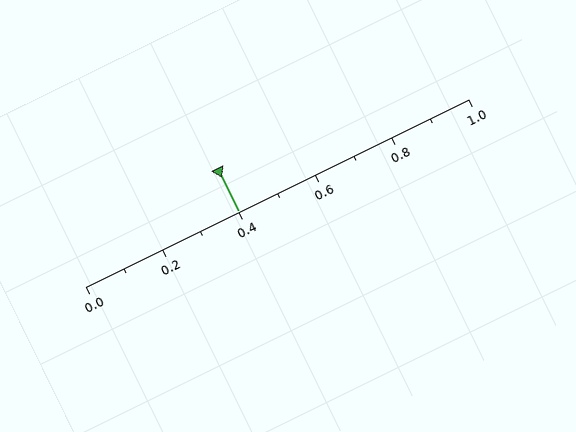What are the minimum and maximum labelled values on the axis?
The axis runs from 0.0 to 1.0.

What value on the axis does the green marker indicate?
The marker indicates approximately 0.4.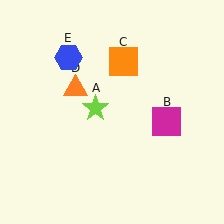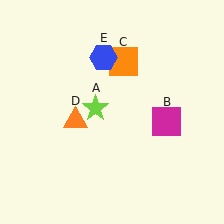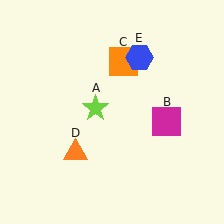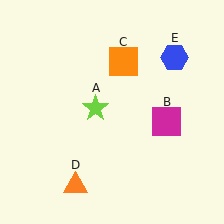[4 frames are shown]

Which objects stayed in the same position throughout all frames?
Lime star (object A) and magenta square (object B) and orange square (object C) remained stationary.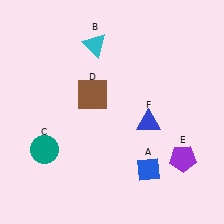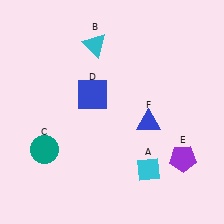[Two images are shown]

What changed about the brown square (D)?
In Image 1, D is brown. In Image 2, it changed to blue.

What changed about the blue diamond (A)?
In Image 1, A is blue. In Image 2, it changed to cyan.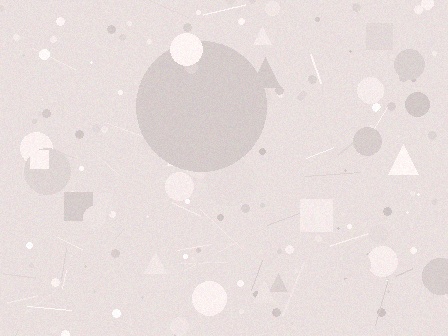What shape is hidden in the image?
A circle is hidden in the image.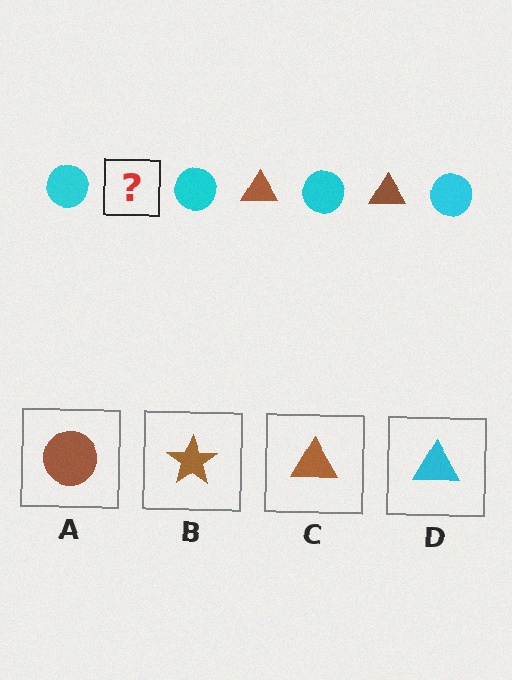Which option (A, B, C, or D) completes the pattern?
C.